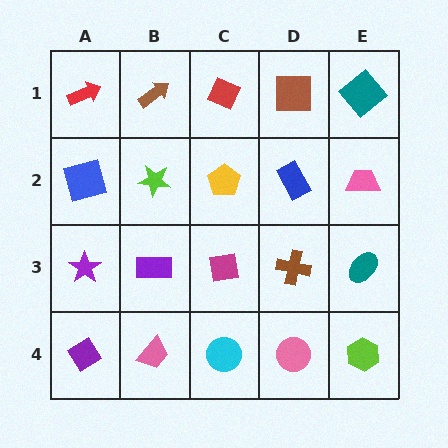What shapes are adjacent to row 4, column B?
A purple rectangle (row 3, column B), a purple diamond (row 4, column A), a cyan circle (row 4, column C).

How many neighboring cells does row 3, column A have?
3.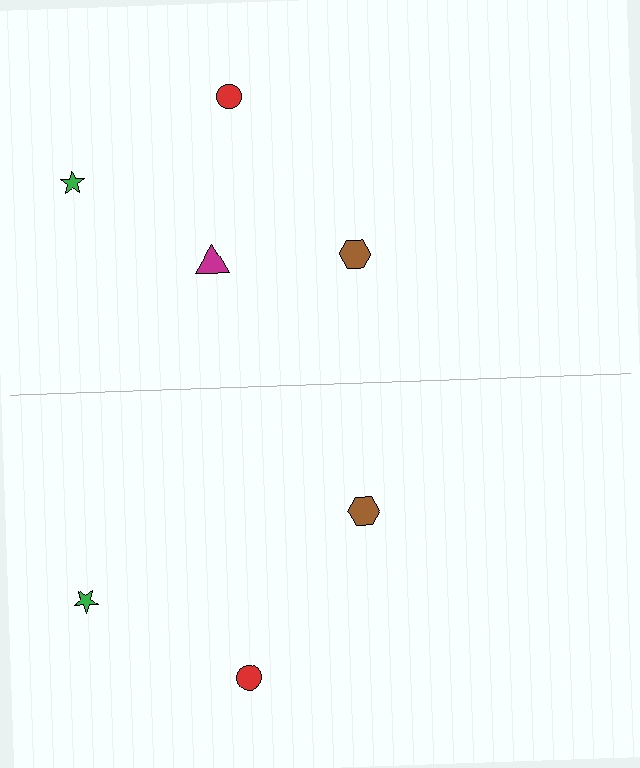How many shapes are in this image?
There are 7 shapes in this image.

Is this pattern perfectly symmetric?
No, the pattern is not perfectly symmetric. A magenta triangle is missing from the bottom side.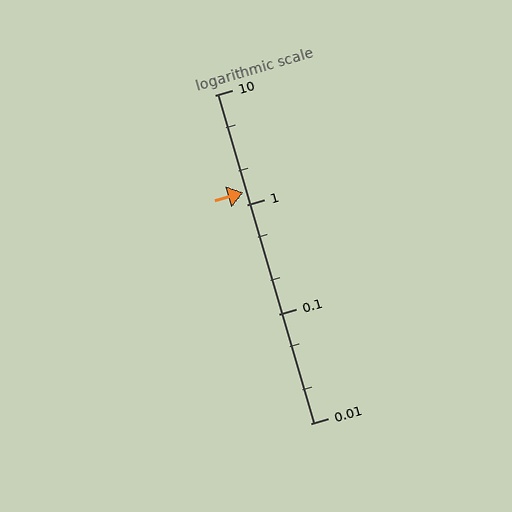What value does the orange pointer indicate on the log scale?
The pointer indicates approximately 1.3.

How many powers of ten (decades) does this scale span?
The scale spans 3 decades, from 0.01 to 10.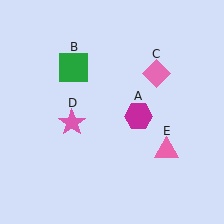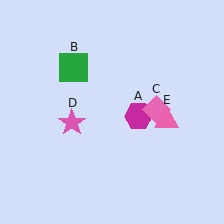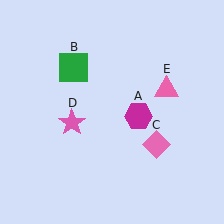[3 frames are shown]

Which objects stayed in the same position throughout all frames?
Magenta hexagon (object A) and green square (object B) and pink star (object D) remained stationary.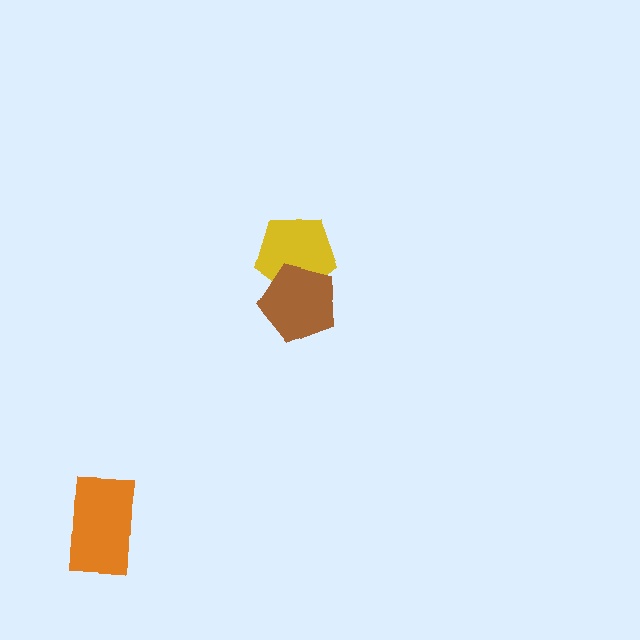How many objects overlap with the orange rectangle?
0 objects overlap with the orange rectangle.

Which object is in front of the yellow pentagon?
The brown pentagon is in front of the yellow pentagon.